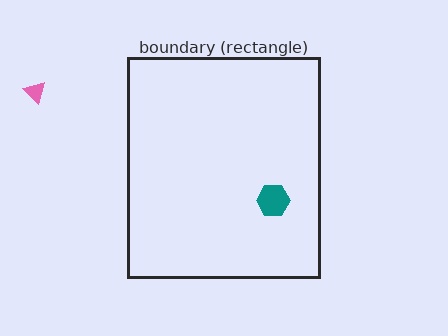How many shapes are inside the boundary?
1 inside, 1 outside.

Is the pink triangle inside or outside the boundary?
Outside.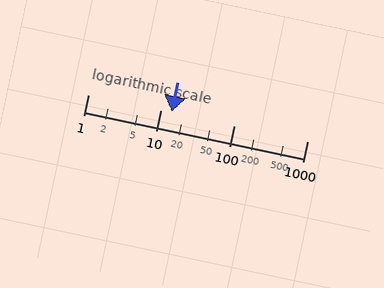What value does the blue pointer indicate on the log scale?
The pointer indicates approximately 14.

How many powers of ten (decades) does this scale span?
The scale spans 3 decades, from 1 to 1000.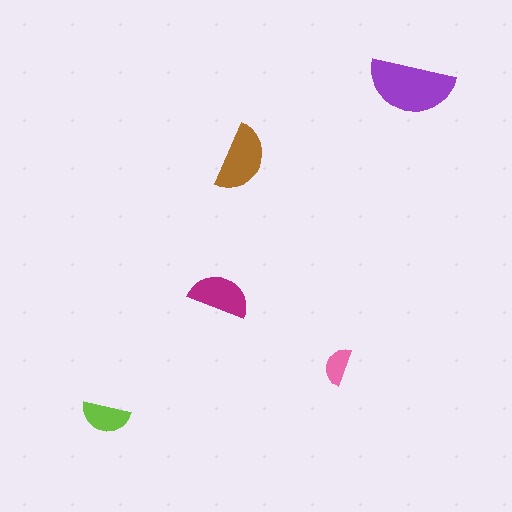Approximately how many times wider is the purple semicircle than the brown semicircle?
About 1.5 times wider.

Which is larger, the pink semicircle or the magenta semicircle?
The magenta one.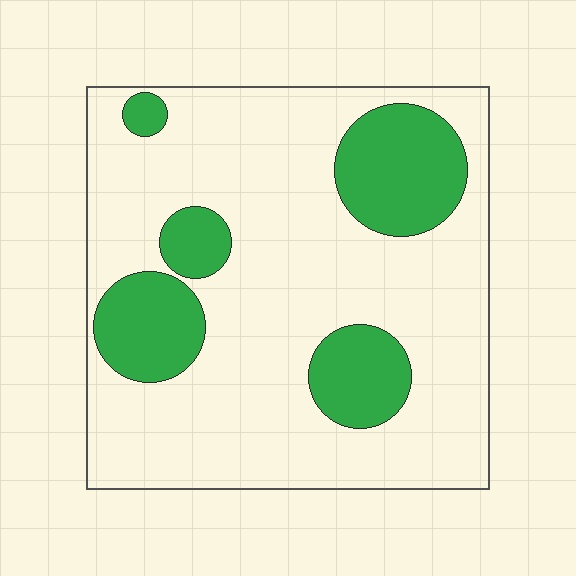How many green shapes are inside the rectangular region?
5.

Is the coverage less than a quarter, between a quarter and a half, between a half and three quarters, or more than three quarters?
Less than a quarter.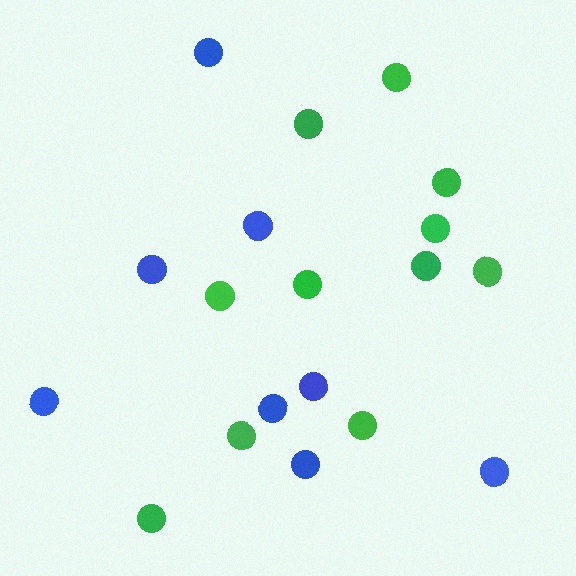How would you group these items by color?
There are 2 groups: one group of blue circles (8) and one group of green circles (11).